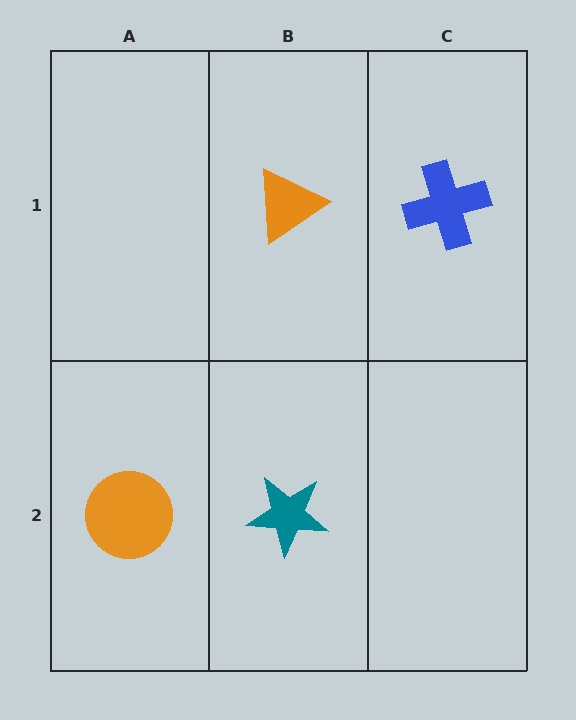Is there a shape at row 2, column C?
No, that cell is empty.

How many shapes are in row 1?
2 shapes.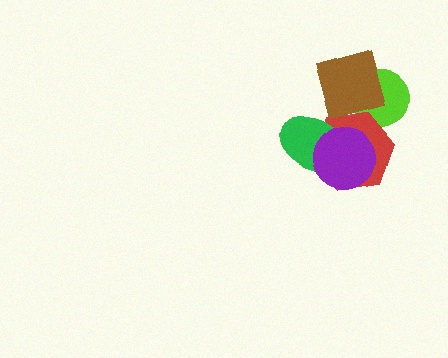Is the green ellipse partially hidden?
Yes, it is partially covered by another shape.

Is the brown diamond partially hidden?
No, no other shape covers it.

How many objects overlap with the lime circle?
2 objects overlap with the lime circle.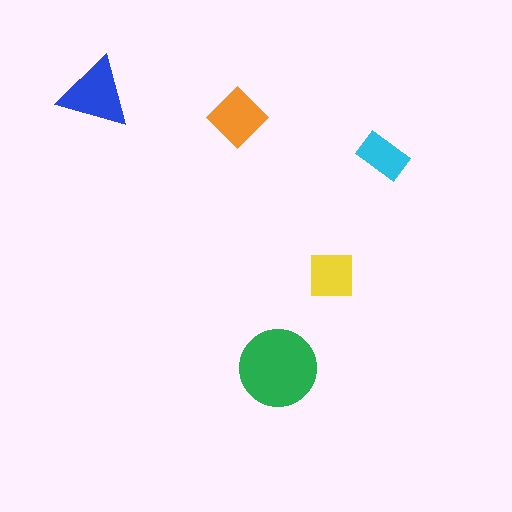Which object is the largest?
The green circle.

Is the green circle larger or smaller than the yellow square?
Larger.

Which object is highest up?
The blue triangle is topmost.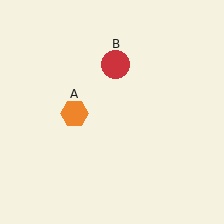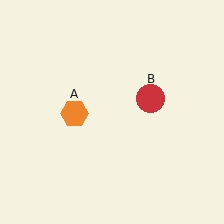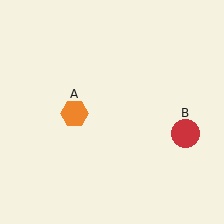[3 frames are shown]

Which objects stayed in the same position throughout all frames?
Orange hexagon (object A) remained stationary.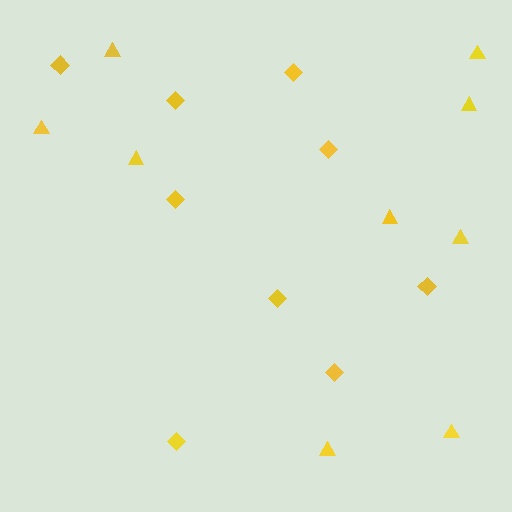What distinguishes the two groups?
There are 2 groups: one group of triangles (9) and one group of diamonds (9).